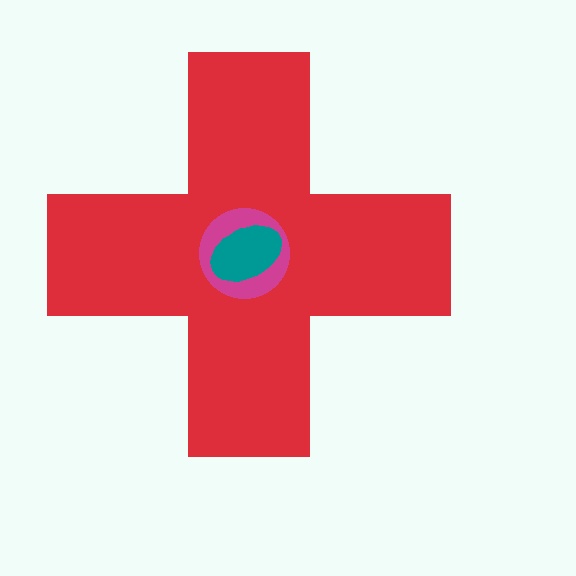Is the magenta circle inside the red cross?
Yes.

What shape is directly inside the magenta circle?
The teal ellipse.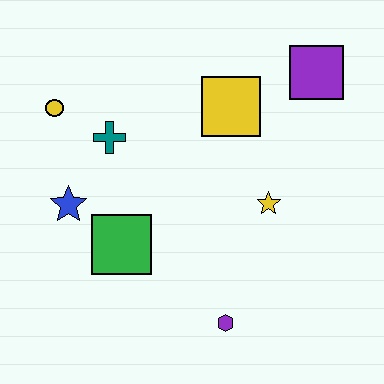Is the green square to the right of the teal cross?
Yes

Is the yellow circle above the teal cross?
Yes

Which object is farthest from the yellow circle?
The purple hexagon is farthest from the yellow circle.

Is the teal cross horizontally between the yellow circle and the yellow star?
Yes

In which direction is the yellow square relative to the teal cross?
The yellow square is to the right of the teal cross.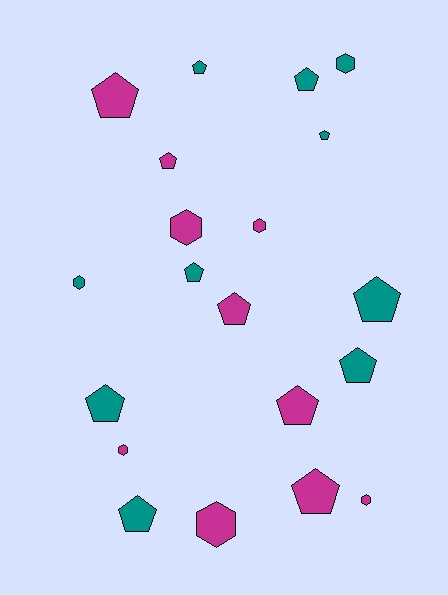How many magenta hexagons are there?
There are 5 magenta hexagons.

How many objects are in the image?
There are 20 objects.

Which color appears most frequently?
Teal, with 10 objects.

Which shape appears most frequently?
Pentagon, with 13 objects.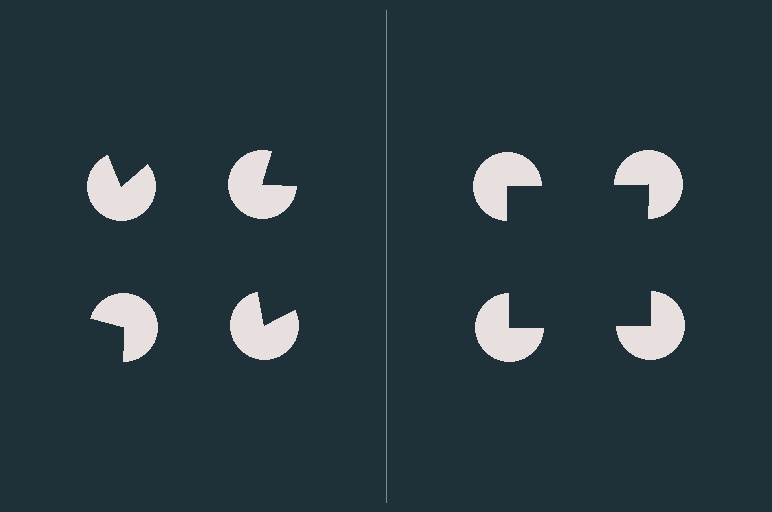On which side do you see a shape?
An illusory square appears on the right side. On the left side the wedge cuts are rotated, so no coherent shape forms.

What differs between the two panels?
The pac-man discs are positioned identically on both sides; only the wedge orientations differ. On the right they align to a square; on the left they are misaligned.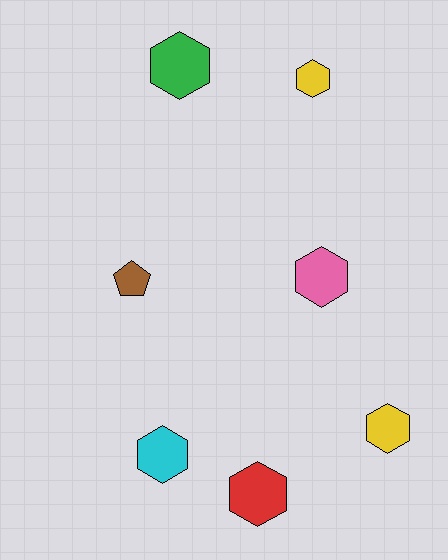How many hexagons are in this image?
There are 6 hexagons.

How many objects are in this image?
There are 7 objects.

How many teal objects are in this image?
There are no teal objects.